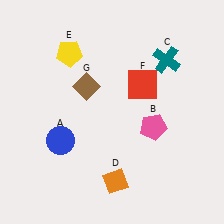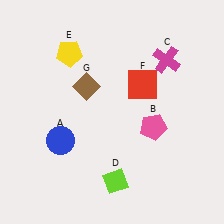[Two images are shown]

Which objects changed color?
C changed from teal to magenta. D changed from orange to lime.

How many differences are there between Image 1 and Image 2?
There are 2 differences between the two images.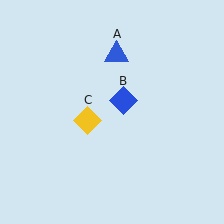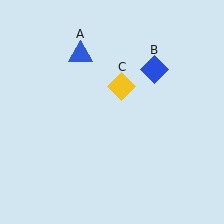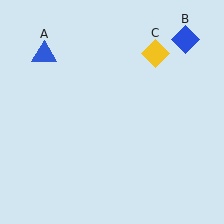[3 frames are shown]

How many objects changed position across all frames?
3 objects changed position: blue triangle (object A), blue diamond (object B), yellow diamond (object C).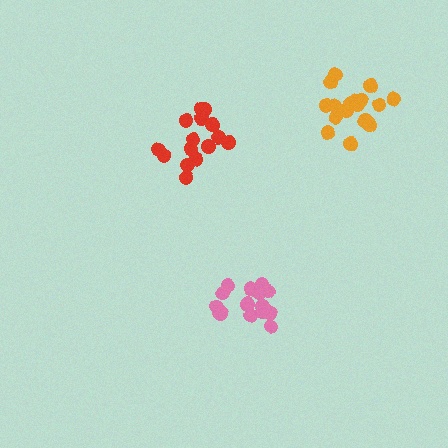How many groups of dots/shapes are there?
There are 3 groups.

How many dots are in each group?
Group 1: 15 dots, Group 2: 17 dots, Group 3: 16 dots (48 total).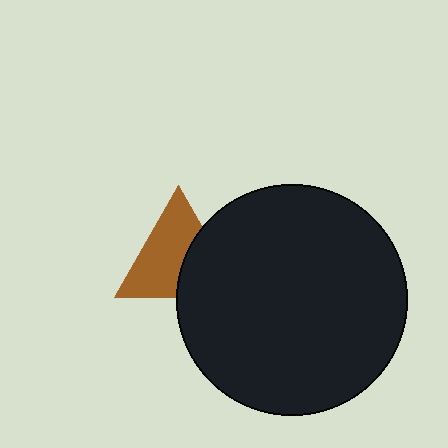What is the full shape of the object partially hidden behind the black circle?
The partially hidden object is a brown triangle.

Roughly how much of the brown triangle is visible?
About half of it is visible (roughly 63%).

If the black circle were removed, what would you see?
You would see the complete brown triangle.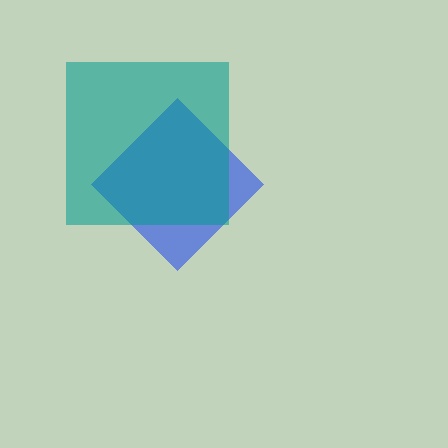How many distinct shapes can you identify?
There are 2 distinct shapes: a blue diamond, a teal square.